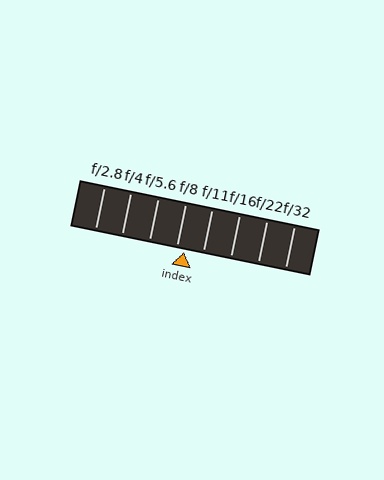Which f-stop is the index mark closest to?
The index mark is closest to f/8.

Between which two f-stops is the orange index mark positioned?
The index mark is between f/8 and f/11.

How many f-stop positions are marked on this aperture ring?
There are 8 f-stop positions marked.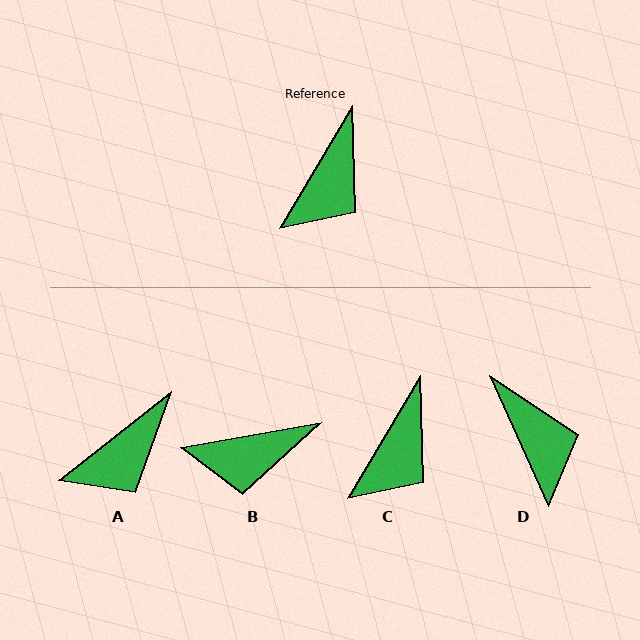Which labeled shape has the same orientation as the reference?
C.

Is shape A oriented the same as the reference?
No, it is off by about 21 degrees.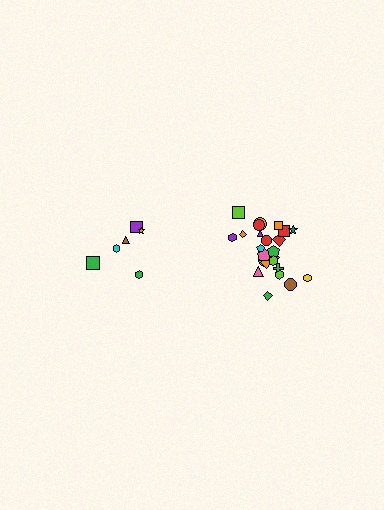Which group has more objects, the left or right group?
The right group.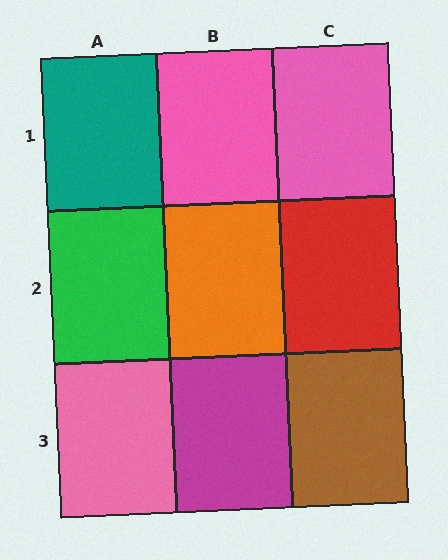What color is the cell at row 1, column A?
Teal.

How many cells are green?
1 cell is green.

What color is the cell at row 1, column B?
Pink.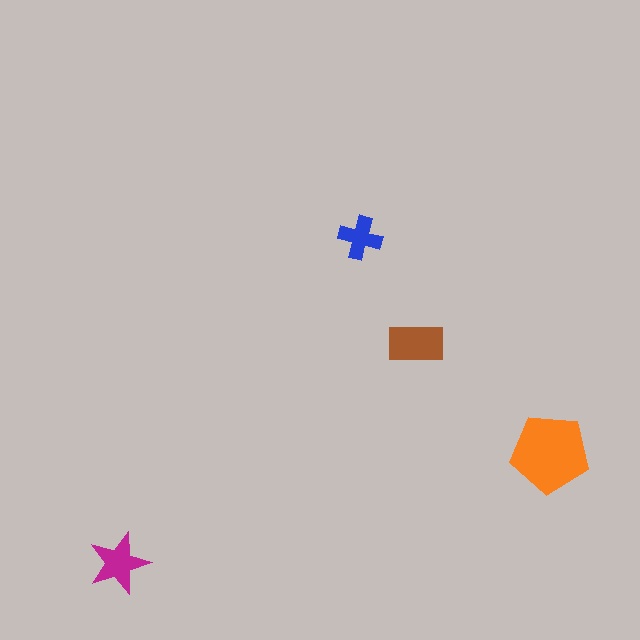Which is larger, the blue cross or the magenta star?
The magenta star.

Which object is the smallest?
The blue cross.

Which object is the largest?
The orange pentagon.